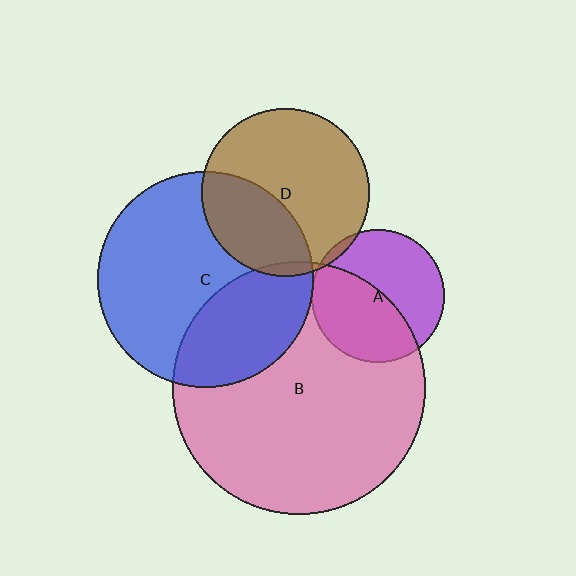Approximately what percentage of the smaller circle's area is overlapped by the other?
Approximately 35%.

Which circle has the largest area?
Circle B (pink).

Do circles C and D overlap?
Yes.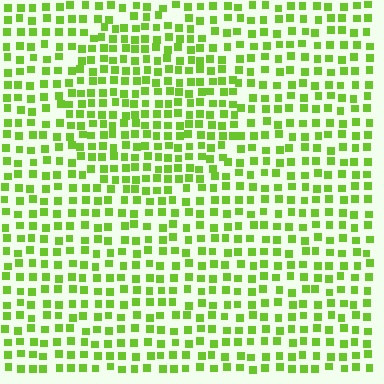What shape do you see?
I see a circle.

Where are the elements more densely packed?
The elements are more densely packed inside the circle boundary.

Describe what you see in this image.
The image contains small lime elements arranged at two different densities. A circle-shaped region is visible where the elements are more densely packed than the surrounding area.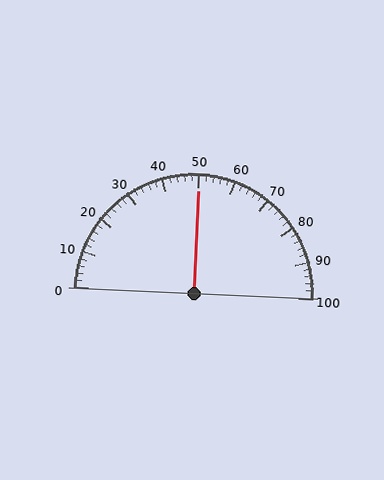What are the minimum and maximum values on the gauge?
The gauge ranges from 0 to 100.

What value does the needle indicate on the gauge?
The needle indicates approximately 50.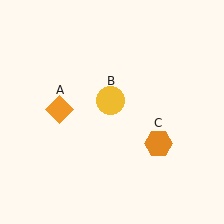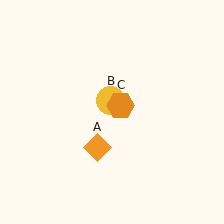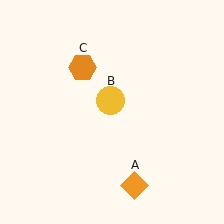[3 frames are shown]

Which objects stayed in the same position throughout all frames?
Yellow circle (object B) remained stationary.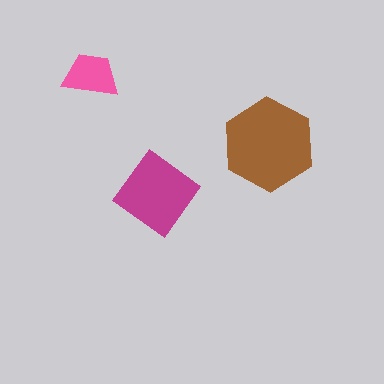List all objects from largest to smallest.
The brown hexagon, the magenta diamond, the pink trapezoid.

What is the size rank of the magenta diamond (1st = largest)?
2nd.